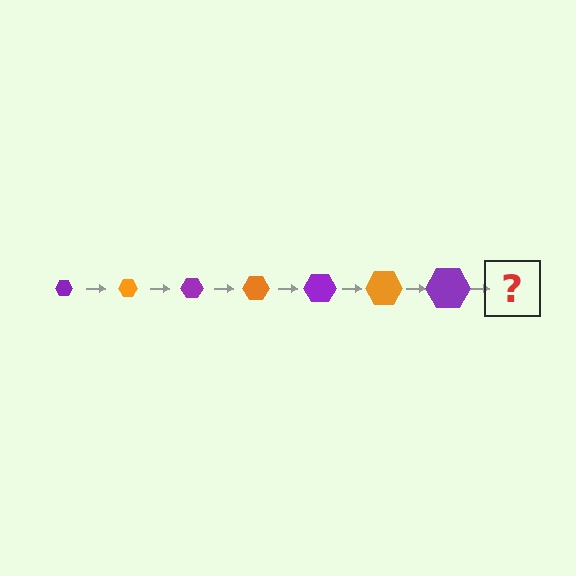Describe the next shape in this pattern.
It should be an orange hexagon, larger than the previous one.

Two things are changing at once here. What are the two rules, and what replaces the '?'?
The two rules are that the hexagon grows larger each step and the color cycles through purple and orange. The '?' should be an orange hexagon, larger than the previous one.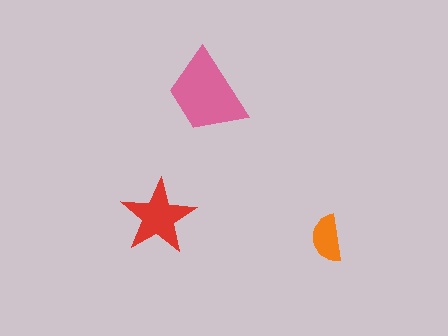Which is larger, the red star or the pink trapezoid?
The pink trapezoid.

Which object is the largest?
The pink trapezoid.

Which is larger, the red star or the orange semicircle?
The red star.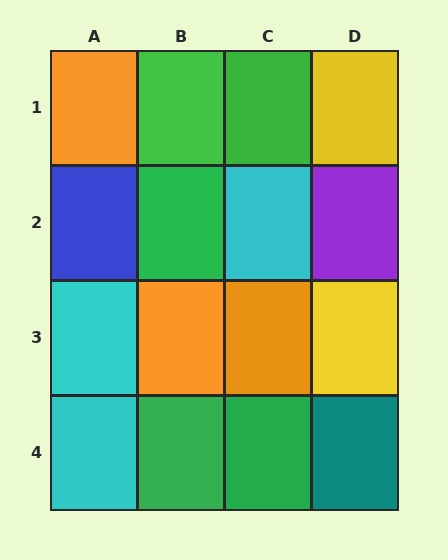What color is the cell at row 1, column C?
Green.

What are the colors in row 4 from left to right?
Cyan, green, green, teal.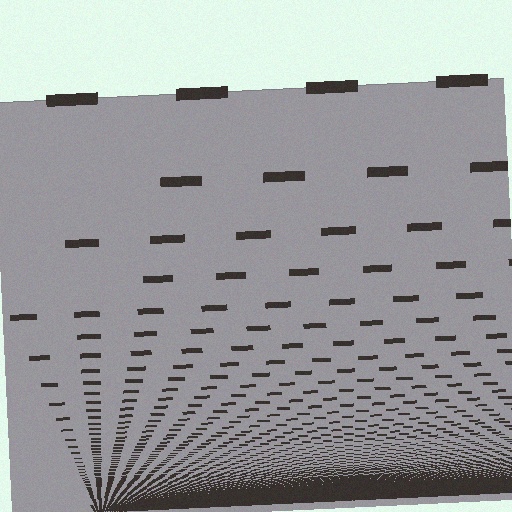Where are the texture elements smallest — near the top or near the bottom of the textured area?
Near the bottom.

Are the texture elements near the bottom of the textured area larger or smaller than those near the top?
Smaller. The gradient is inverted — elements near the bottom are smaller and denser.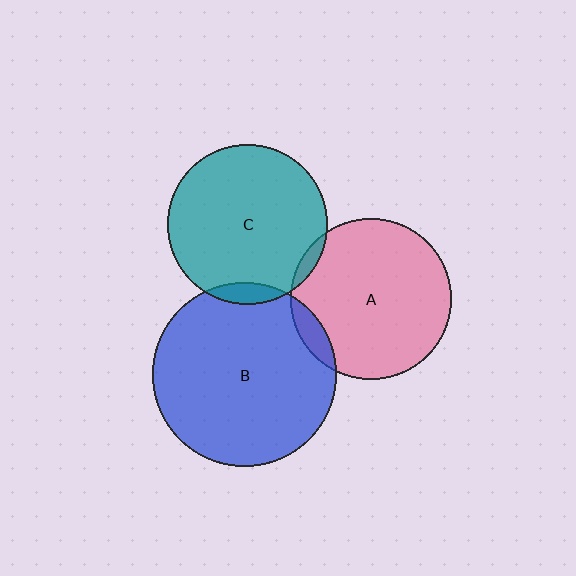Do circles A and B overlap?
Yes.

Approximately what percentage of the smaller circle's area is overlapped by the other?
Approximately 5%.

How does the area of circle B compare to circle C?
Approximately 1.3 times.